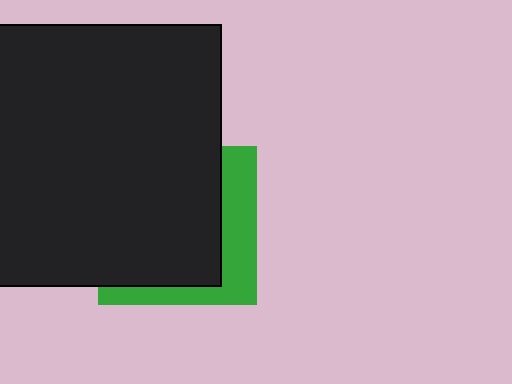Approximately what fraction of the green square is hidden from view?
Roughly 69% of the green square is hidden behind the black square.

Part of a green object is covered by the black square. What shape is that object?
It is a square.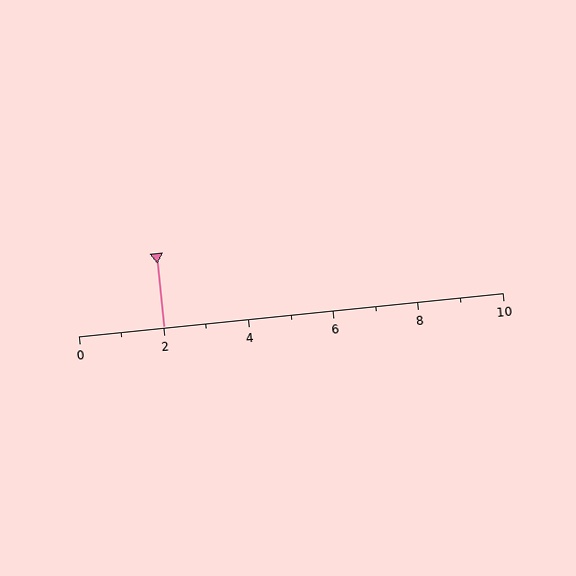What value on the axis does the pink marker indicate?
The marker indicates approximately 2.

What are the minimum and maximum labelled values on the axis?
The axis runs from 0 to 10.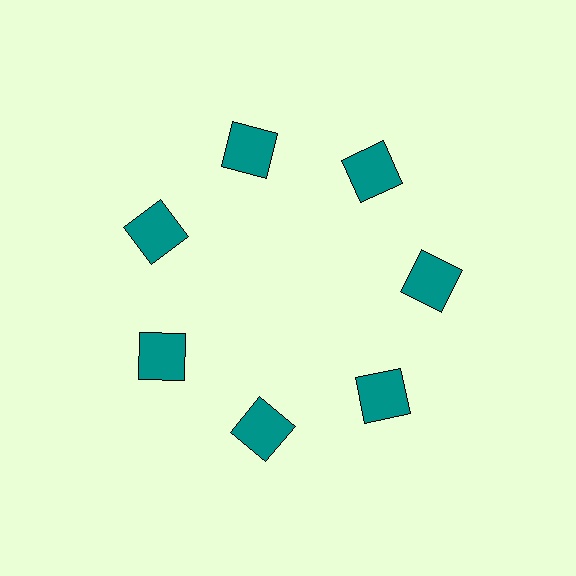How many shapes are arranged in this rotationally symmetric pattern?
There are 7 shapes, arranged in 7 groups of 1.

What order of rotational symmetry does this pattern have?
This pattern has 7-fold rotational symmetry.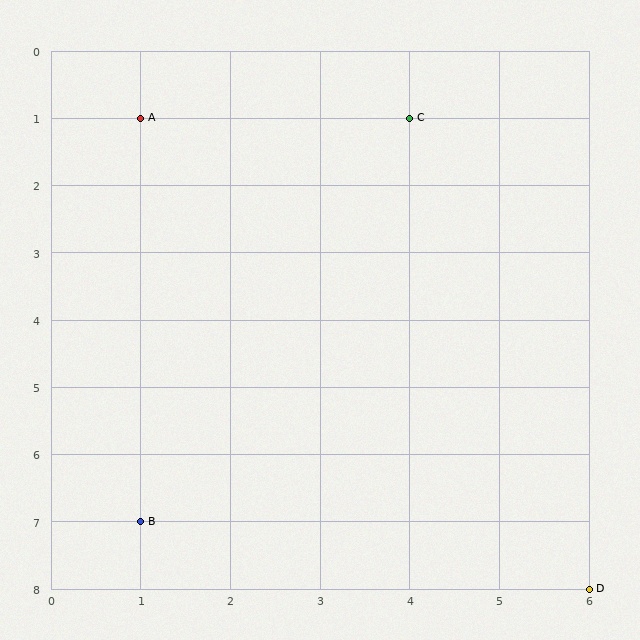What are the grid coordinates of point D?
Point D is at grid coordinates (6, 8).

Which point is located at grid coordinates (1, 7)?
Point B is at (1, 7).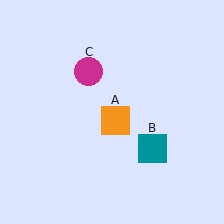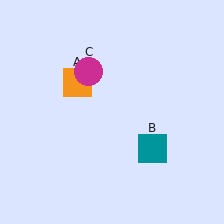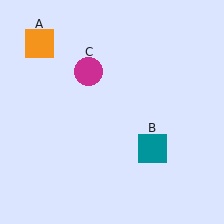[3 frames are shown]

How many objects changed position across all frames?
1 object changed position: orange square (object A).